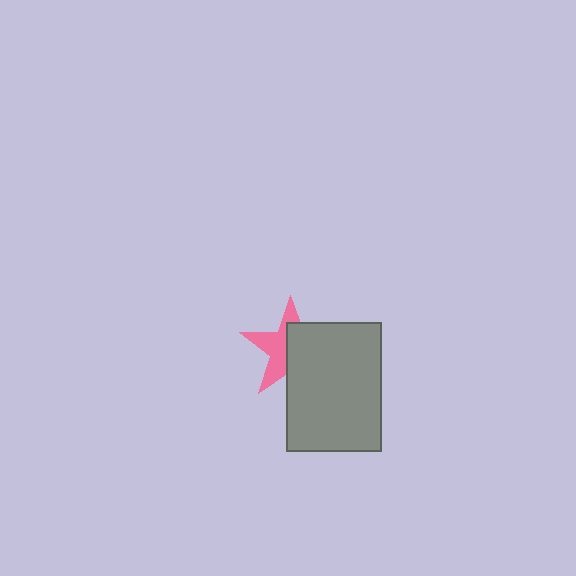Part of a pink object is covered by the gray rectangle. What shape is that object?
It is a star.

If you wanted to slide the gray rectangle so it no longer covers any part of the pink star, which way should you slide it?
Slide it toward the lower-right — that is the most direct way to separate the two shapes.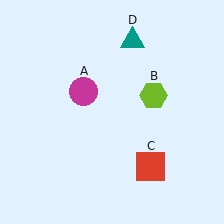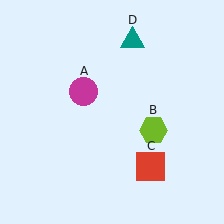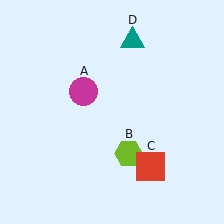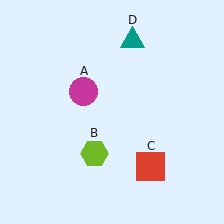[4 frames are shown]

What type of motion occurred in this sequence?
The lime hexagon (object B) rotated clockwise around the center of the scene.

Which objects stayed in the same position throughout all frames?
Magenta circle (object A) and red square (object C) and teal triangle (object D) remained stationary.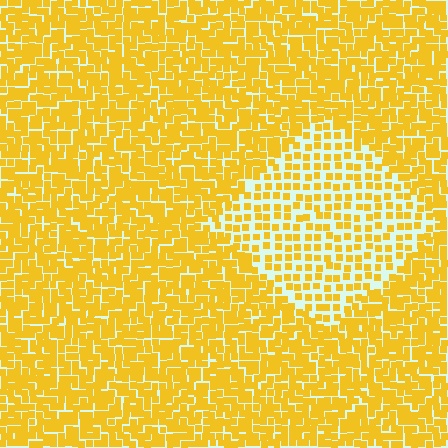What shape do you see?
I see a diamond.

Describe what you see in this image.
The image contains small yellow elements arranged at two different densities. A diamond-shaped region is visible where the elements are less densely packed than the surrounding area.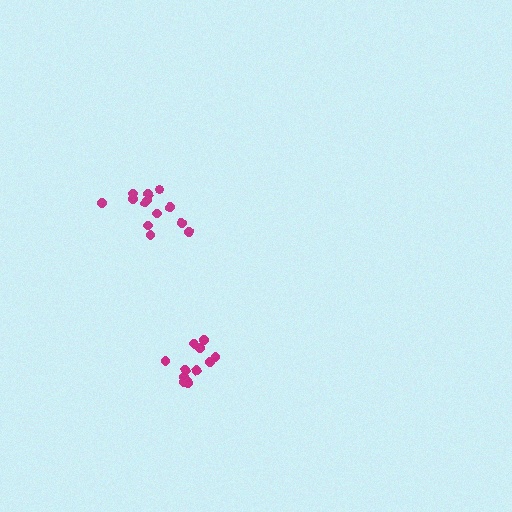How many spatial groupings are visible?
There are 2 spatial groupings.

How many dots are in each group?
Group 1: 12 dots, Group 2: 13 dots (25 total).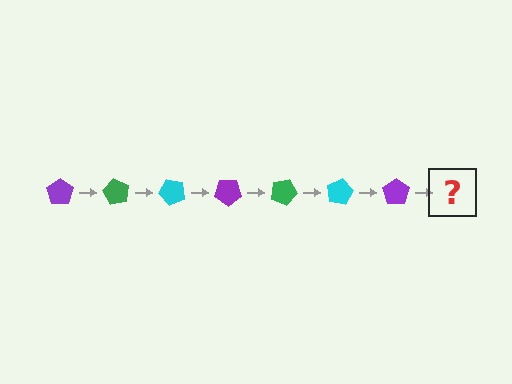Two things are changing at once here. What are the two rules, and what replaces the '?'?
The two rules are that it rotates 60 degrees each step and the color cycles through purple, green, and cyan. The '?' should be a green pentagon, rotated 420 degrees from the start.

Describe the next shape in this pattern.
It should be a green pentagon, rotated 420 degrees from the start.